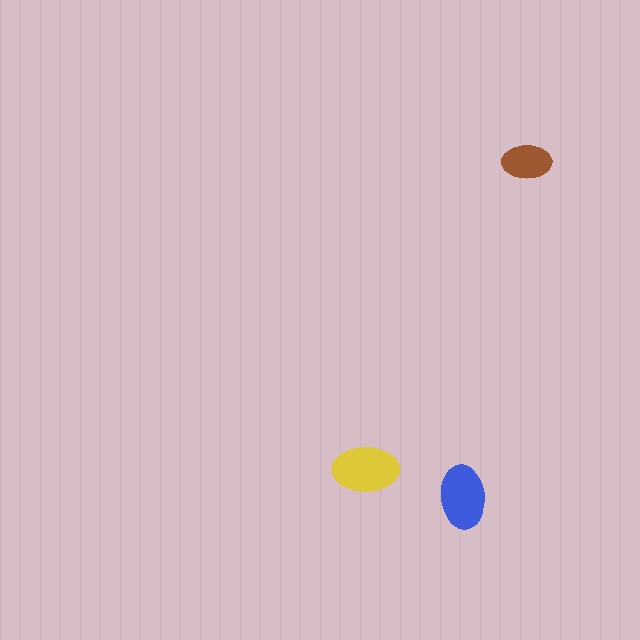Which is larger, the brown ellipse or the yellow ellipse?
The yellow one.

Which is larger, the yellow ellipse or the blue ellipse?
The yellow one.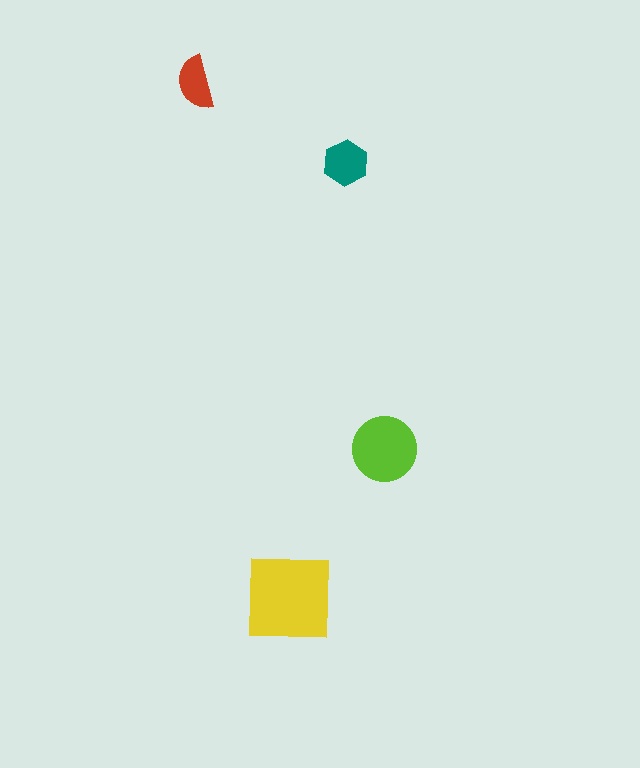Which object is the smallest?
The red semicircle.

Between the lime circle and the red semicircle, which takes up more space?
The lime circle.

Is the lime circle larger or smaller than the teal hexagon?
Larger.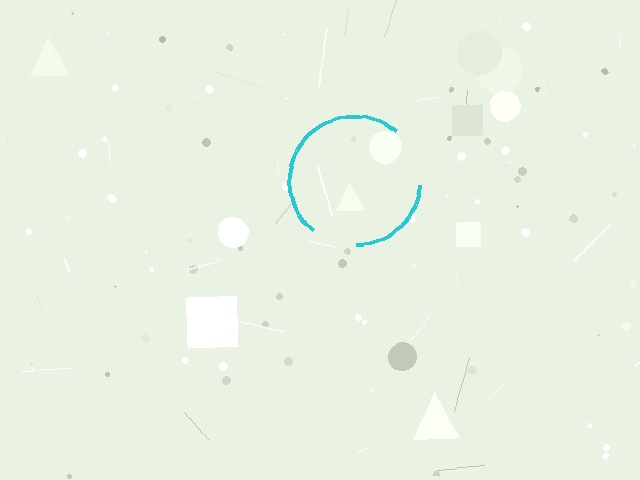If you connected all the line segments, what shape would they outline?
They would outline a circle.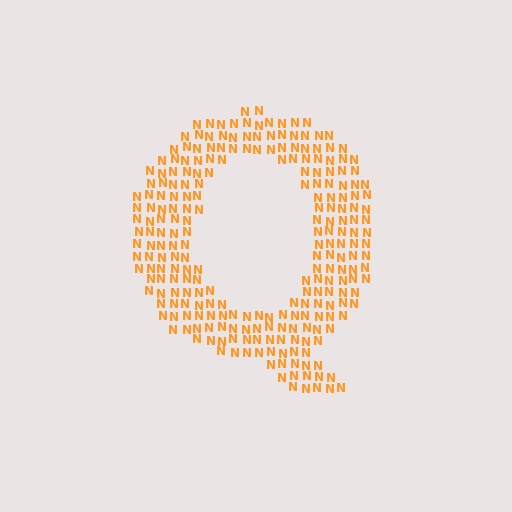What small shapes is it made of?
It is made of small letter N's.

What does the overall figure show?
The overall figure shows the letter Q.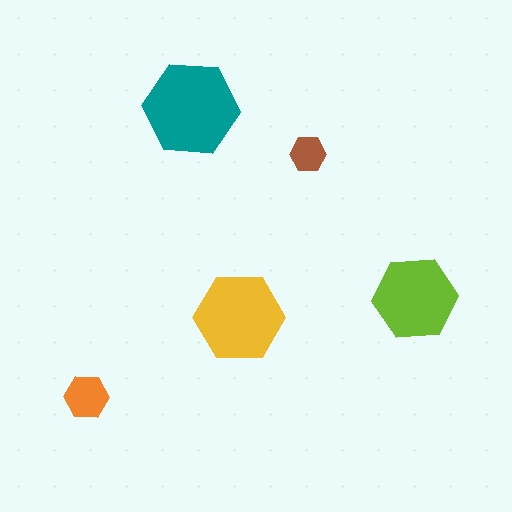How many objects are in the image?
There are 5 objects in the image.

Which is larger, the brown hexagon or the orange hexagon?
The orange one.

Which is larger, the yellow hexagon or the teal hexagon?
The teal one.